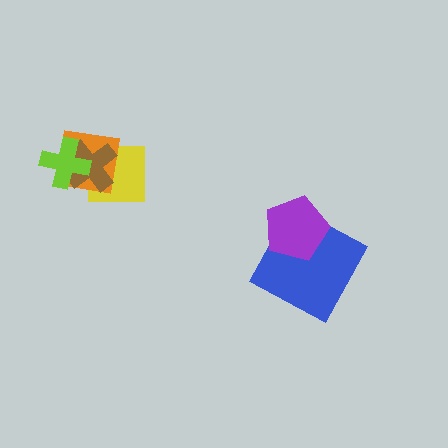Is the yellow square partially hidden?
Yes, it is partially covered by another shape.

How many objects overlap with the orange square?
3 objects overlap with the orange square.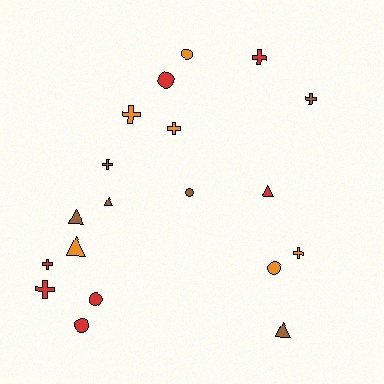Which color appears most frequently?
Red, with 7 objects.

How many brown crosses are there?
There are 2 brown crosses.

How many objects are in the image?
There are 19 objects.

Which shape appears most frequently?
Cross, with 8 objects.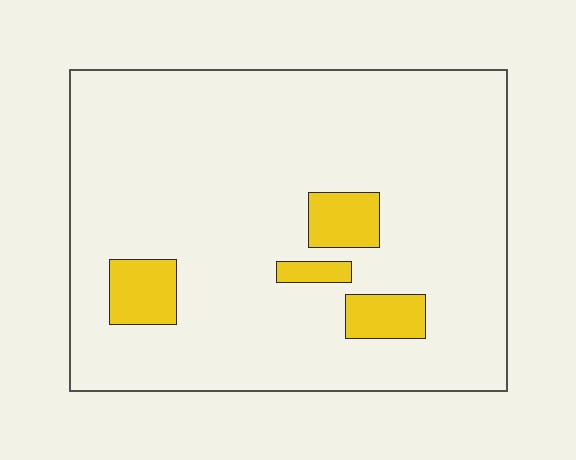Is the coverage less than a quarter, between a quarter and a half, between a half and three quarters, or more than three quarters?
Less than a quarter.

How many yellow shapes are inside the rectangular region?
4.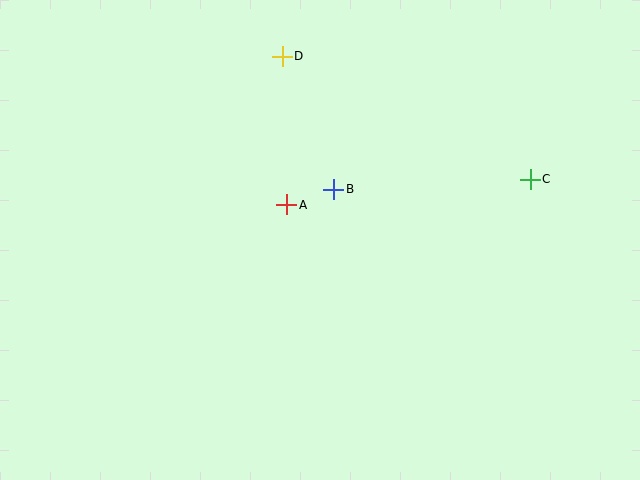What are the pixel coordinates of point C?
Point C is at (530, 179).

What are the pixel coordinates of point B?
Point B is at (334, 189).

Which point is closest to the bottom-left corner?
Point A is closest to the bottom-left corner.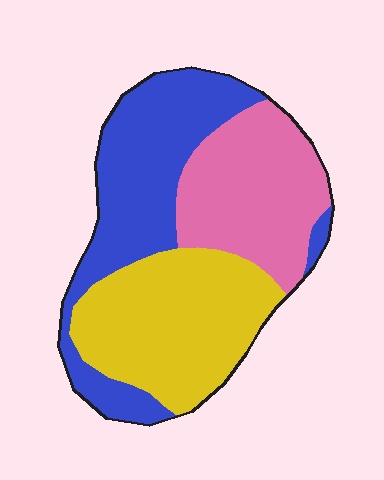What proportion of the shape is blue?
Blue takes up about three eighths (3/8) of the shape.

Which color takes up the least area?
Pink, at roughly 30%.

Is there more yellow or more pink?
Yellow.